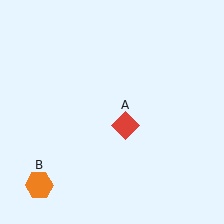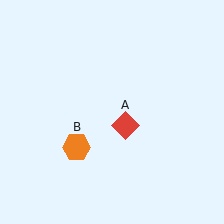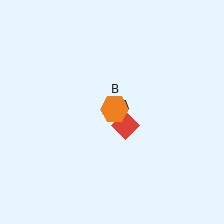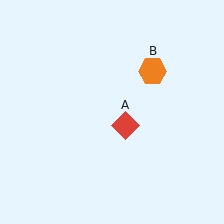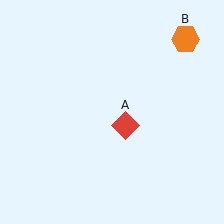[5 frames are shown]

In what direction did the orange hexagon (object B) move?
The orange hexagon (object B) moved up and to the right.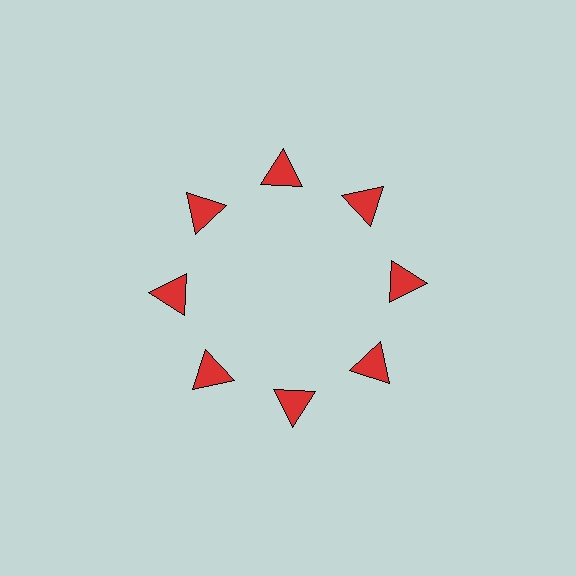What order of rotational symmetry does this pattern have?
This pattern has 8-fold rotational symmetry.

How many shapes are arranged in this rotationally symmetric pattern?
There are 8 shapes, arranged in 8 groups of 1.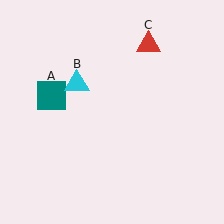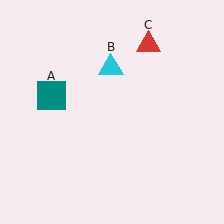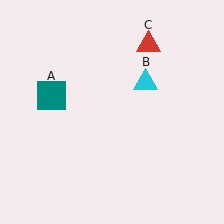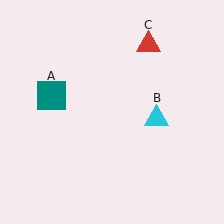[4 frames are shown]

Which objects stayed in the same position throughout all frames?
Teal square (object A) and red triangle (object C) remained stationary.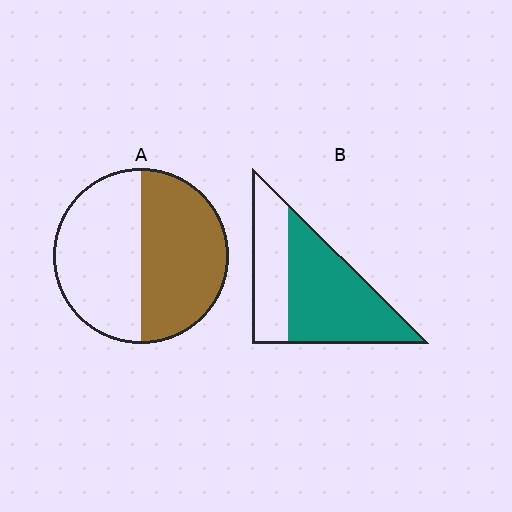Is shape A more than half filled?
Roughly half.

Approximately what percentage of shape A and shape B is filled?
A is approximately 50% and B is approximately 65%.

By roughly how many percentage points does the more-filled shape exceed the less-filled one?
By roughly 15 percentage points (B over A).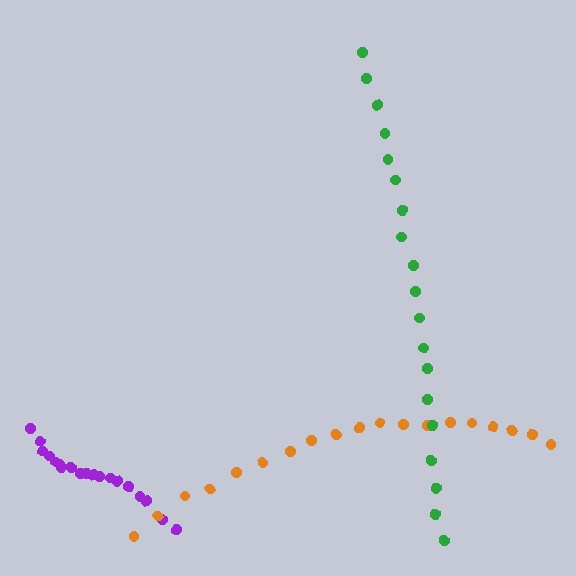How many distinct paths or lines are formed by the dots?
There are 3 distinct paths.